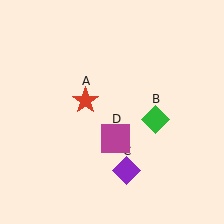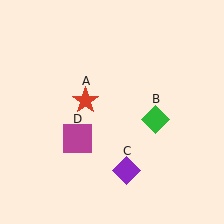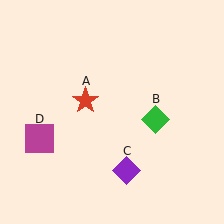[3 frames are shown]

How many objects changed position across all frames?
1 object changed position: magenta square (object D).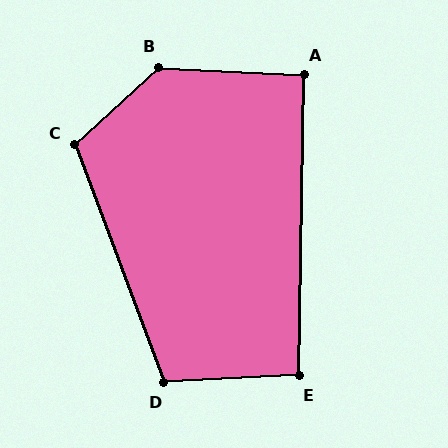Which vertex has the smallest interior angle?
A, at approximately 92 degrees.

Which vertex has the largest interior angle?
B, at approximately 135 degrees.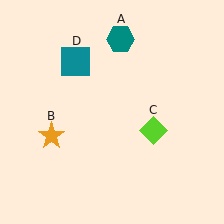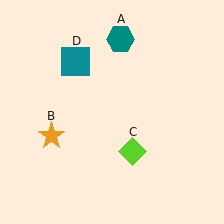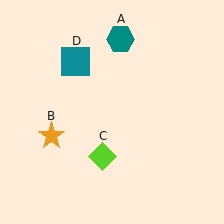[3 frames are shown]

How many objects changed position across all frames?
1 object changed position: lime diamond (object C).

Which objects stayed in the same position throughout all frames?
Teal hexagon (object A) and orange star (object B) and teal square (object D) remained stationary.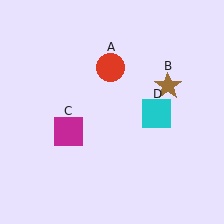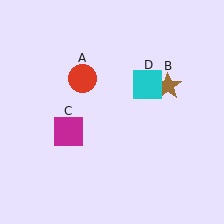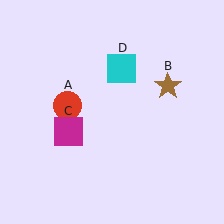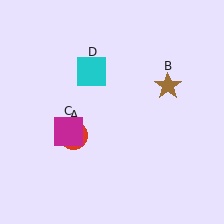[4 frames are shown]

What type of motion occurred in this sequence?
The red circle (object A), cyan square (object D) rotated counterclockwise around the center of the scene.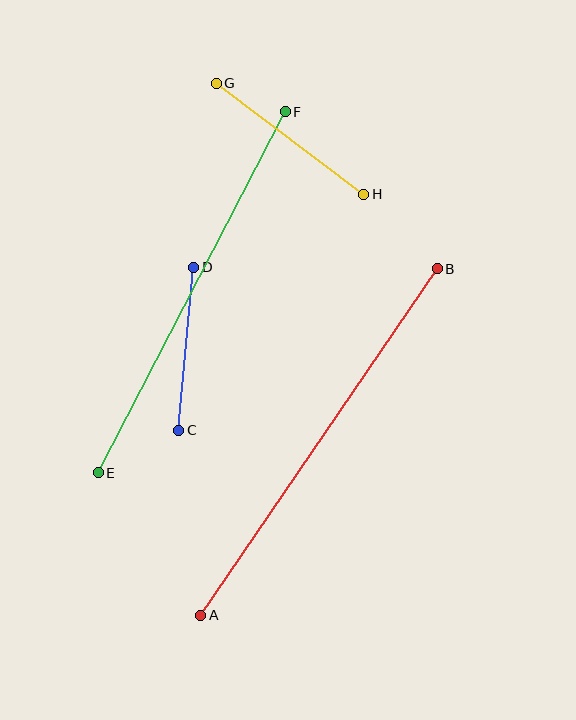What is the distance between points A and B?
The distance is approximately 420 pixels.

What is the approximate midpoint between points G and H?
The midpoint is at approximately (290, 139) pixels.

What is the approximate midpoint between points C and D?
The midpoint is at approximately (186, 349) pixels.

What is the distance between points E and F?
The distance is approximately 407 pixels.